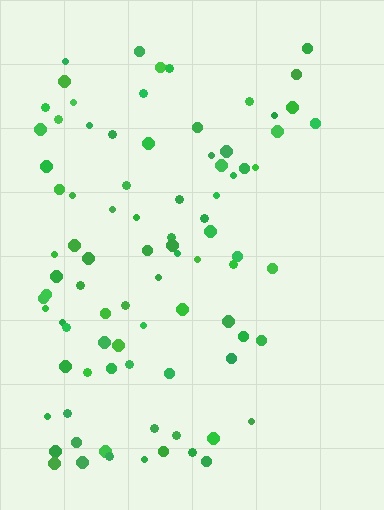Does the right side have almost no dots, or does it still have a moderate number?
Still a moderate number, just noticeably fewer than the left.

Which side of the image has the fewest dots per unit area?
The right.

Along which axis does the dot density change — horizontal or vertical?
Horizontal.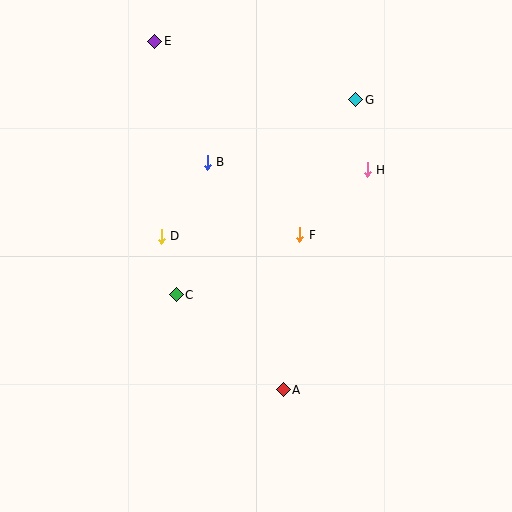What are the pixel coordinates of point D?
Point D is at (161, 236).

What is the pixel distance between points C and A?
The distance between C and A is 143 pixels.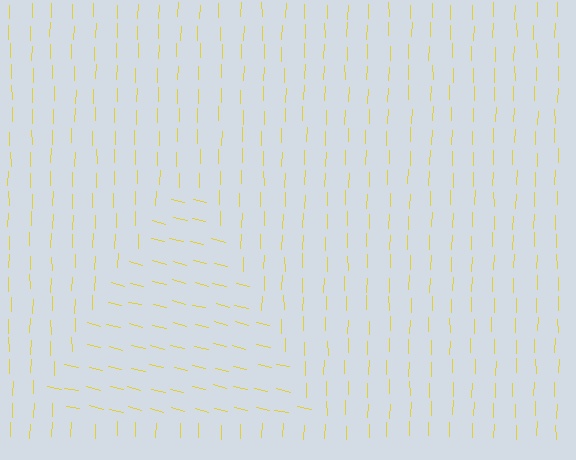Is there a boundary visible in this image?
Yes, there is a texture boundary formed by a change in line orientation.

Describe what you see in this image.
The image is filled with small yellow line segments. A triangle region in the image has lines oriented differently from the surrounding lines, creating a visible texture boundary.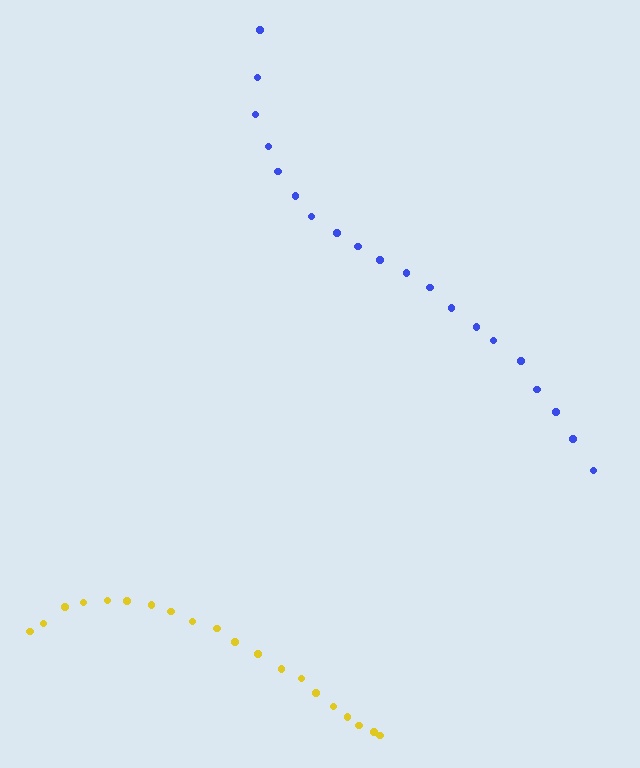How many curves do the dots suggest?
There are 2 distinct paths.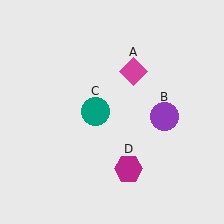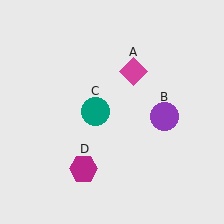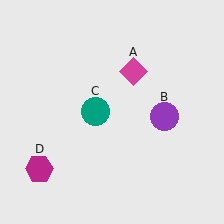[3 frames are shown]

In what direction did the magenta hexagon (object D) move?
The magenta hexagon (object D) moved left.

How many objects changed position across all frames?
1 object changed position: magenta hexagon (object D).